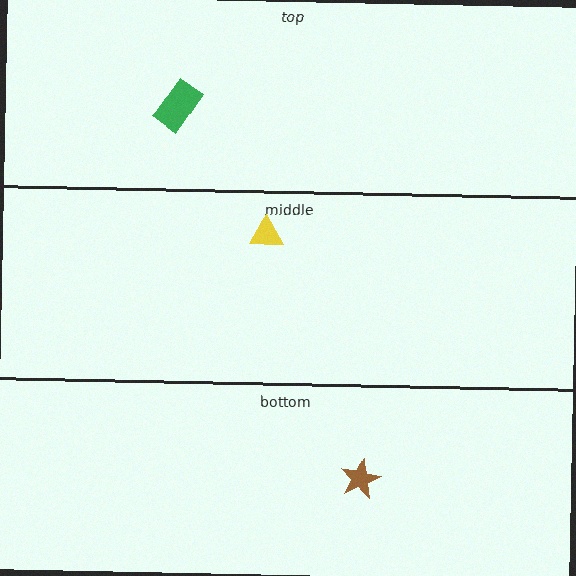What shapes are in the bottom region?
The brown star.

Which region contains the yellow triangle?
The middle region.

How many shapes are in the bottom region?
1.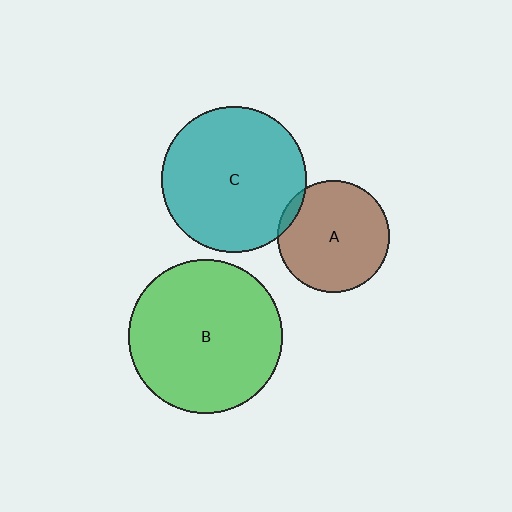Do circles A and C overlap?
Yes.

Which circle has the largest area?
Circle B (green).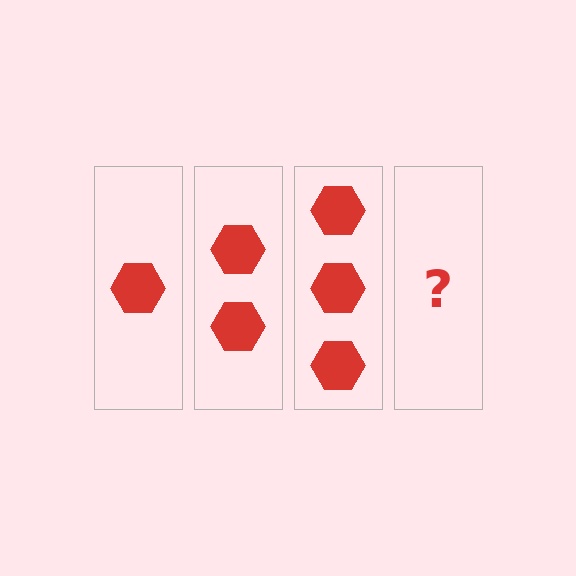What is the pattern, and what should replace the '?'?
The pattern is that each step adds one more hexagon. The '?' should be 4 hexagons.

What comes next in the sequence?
The next element should be 4 hexagons.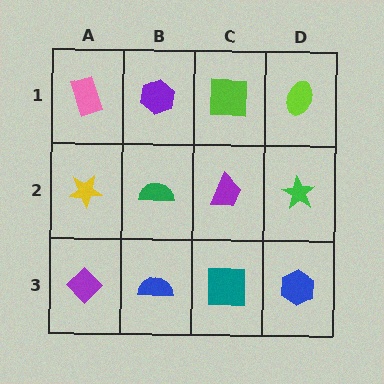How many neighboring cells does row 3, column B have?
3.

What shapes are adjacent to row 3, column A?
A yellow star (row 2, column A), a blue semicircle (row 3, column B).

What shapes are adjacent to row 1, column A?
A yellow star (row 2, column A), a purple hexagon (row 1, column B).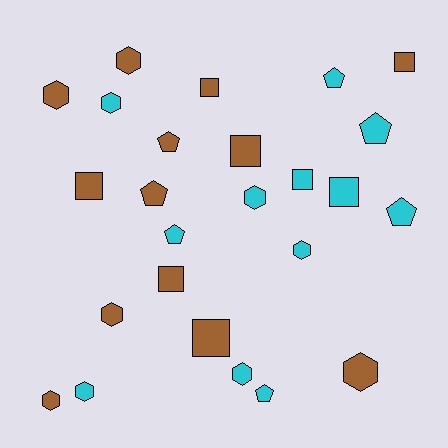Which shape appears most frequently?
Hexagon, with 10 objects.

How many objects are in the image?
There are 25 objects.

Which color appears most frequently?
Brown, with 13 objects.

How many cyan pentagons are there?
There are 5 cyan pentagons.